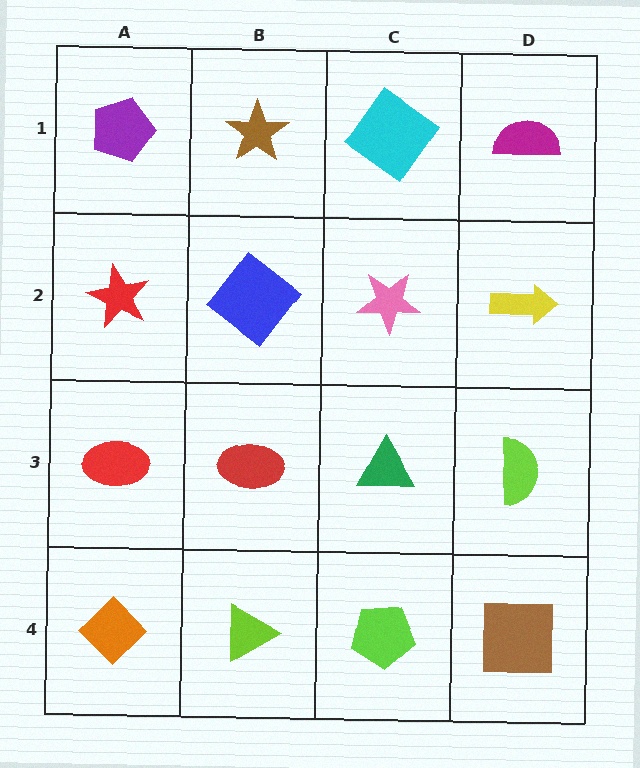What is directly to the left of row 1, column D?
A cyan diamond.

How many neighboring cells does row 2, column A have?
3.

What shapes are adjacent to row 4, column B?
A red ellipse (row 3, column B), an orange diamond (row 4, column A), a lime pentagon (row 4, column C).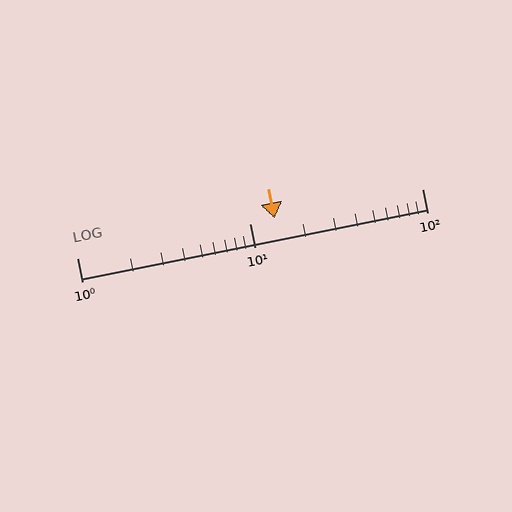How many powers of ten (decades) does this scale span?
The scale spans 2 decades, from 1 to 100.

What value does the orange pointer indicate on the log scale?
The pointer indicates approximately 14.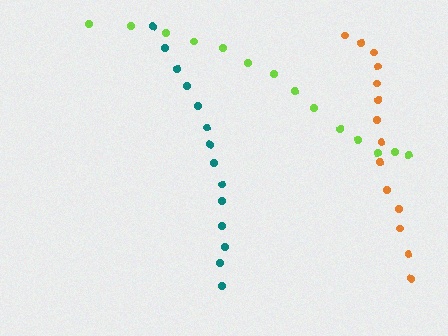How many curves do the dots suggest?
There are 3 distinct paths.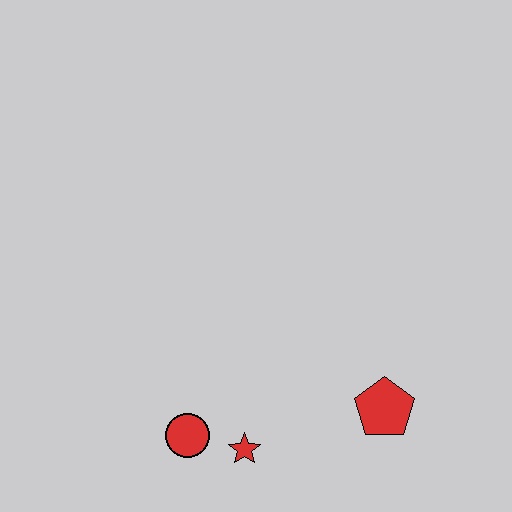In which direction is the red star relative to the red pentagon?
The red star is to the left of the red pentagon.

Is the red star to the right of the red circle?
Yes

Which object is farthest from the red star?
The red pentagon is farthest from the red star.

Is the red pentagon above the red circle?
Yes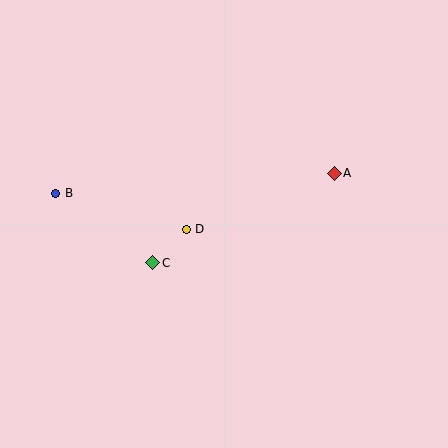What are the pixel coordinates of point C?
Point C is at (153, 263).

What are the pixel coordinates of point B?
Point B is at (56, 193).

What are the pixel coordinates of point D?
Point D is at (186, 230).